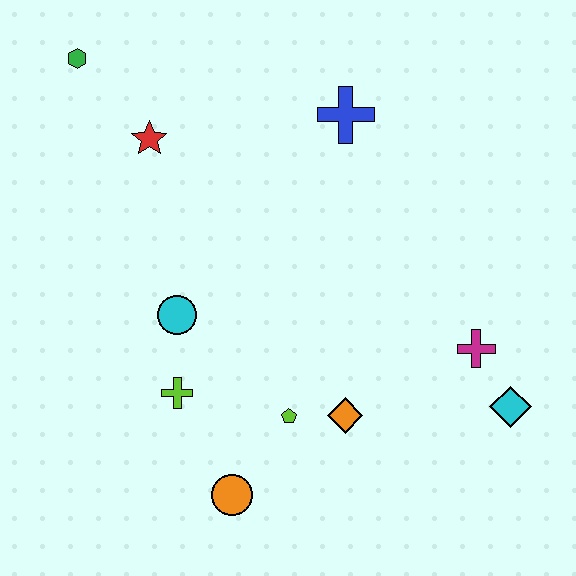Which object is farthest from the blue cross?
The orange circle is farthest from the blue cross.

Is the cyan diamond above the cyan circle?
No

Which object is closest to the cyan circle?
The lime cross is closest to the cyan circle.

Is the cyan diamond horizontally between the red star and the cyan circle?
No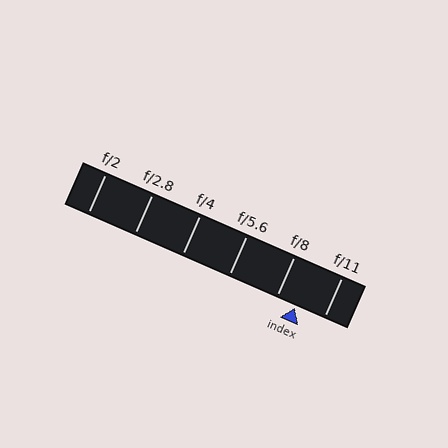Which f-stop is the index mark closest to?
The index mark is closest to f/8.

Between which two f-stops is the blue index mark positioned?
The index mark is between f/8 and f/11.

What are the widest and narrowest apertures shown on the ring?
The widest aperture shown is f/2 and the narrowest is f/11.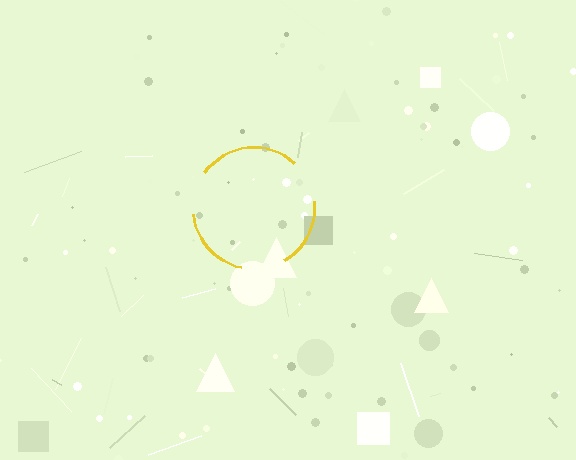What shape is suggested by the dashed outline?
The dashed outline suggests a circle.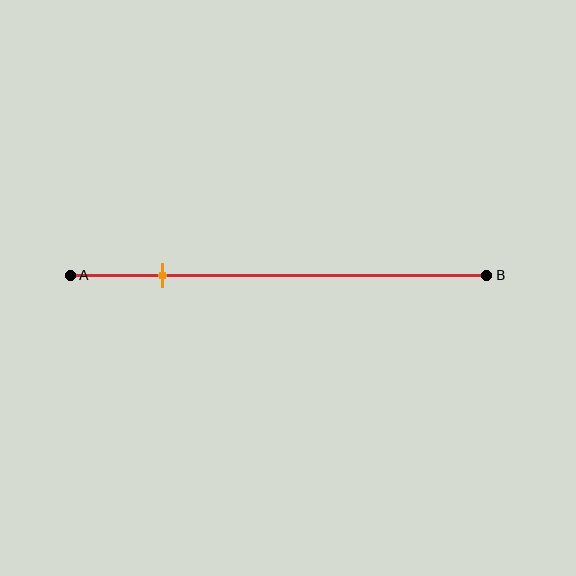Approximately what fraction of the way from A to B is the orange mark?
The orange mark is approximately 20% of the way from A to B.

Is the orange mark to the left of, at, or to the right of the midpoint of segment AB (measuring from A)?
The orange mark is to the left of the midpoint of segment AB.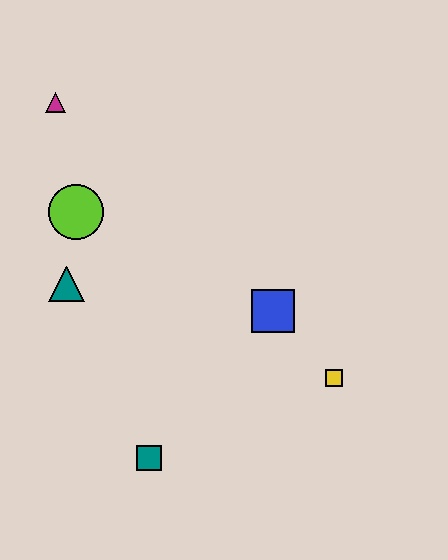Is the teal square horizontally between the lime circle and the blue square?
Yes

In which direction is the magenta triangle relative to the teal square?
The magenta triangle is above the teal square.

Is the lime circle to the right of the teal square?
No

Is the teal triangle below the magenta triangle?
Yes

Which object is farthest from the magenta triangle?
The yellow square is farthest from the magenta triangle.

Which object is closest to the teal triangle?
The lime circle is closest to the teal triangle.